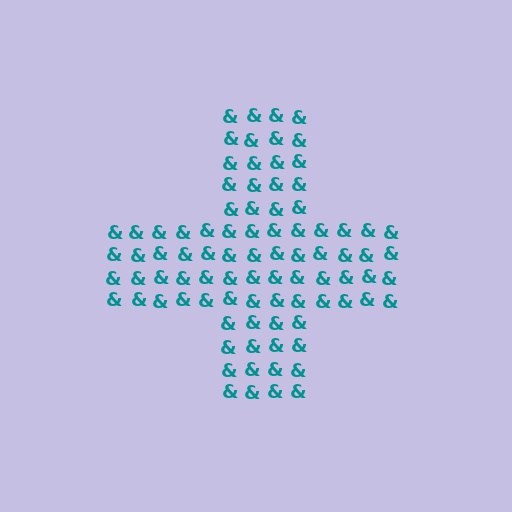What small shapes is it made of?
It is made of small ampersands.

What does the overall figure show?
The overall figure shows a cross.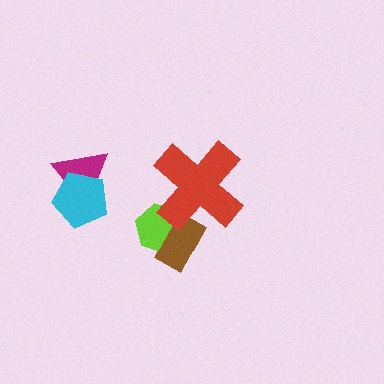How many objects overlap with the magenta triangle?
1 object overlaps with the magenta triangle.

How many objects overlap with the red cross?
2 objects overlap with the red cross.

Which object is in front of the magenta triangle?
The cyan pentagon is in front of the magenta triangle.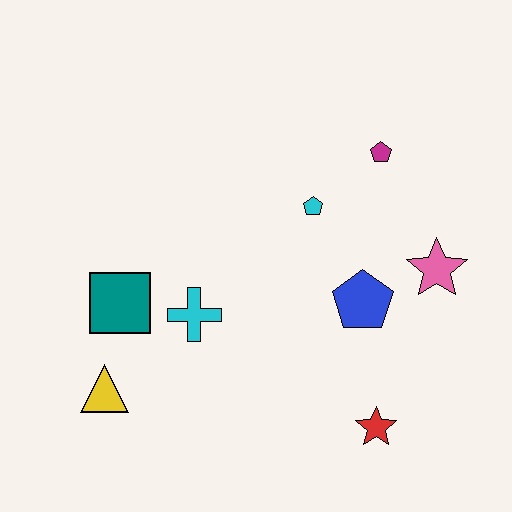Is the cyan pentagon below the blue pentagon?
No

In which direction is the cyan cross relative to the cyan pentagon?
The cyan cross is to the left of the cyan pentagon.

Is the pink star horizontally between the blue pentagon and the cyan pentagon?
No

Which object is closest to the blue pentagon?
The pink star is closest to the blue pentagon.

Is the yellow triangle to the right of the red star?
No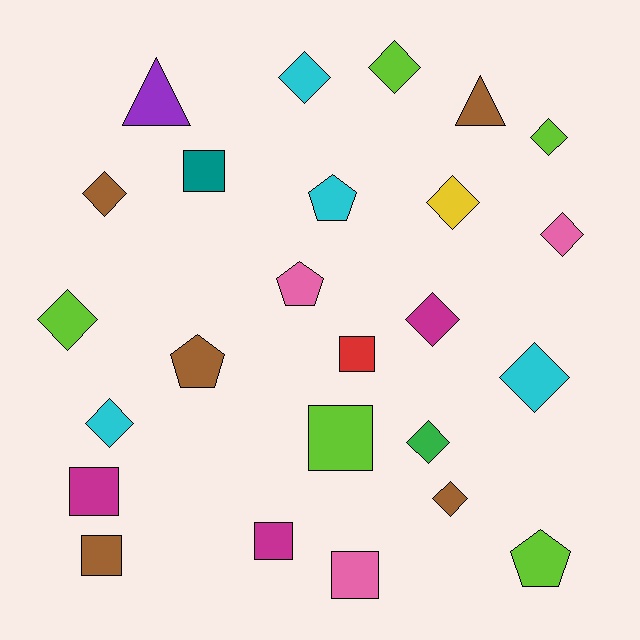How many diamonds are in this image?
There are 12 diamonds.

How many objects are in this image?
There are 25 objects.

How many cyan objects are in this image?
There are 4 cyan objects.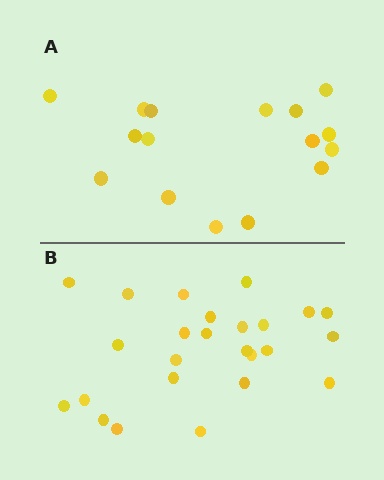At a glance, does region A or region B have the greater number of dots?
Region B (the bottom region) has more dots.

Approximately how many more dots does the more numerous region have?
Region B has roughly 8 or so more dots than region A.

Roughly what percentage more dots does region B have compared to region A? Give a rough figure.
About 55% more.